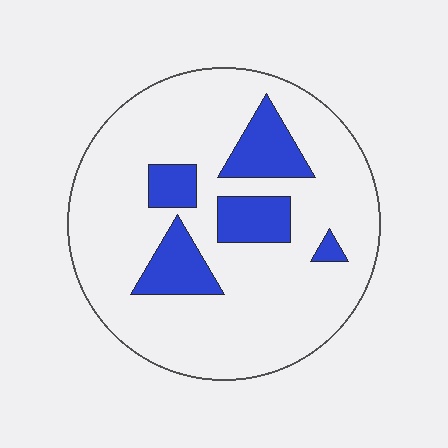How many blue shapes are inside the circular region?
5.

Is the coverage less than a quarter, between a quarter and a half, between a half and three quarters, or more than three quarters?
Less than a quarter.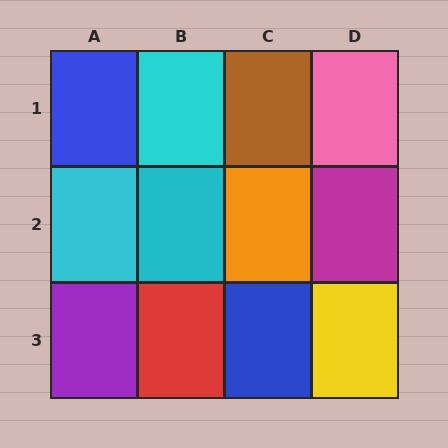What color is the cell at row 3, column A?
Purple.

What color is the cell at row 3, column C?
Blue.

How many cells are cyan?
3 cells are cyan.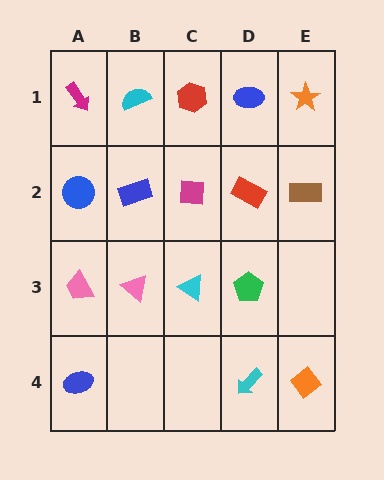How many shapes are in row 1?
5 shapes.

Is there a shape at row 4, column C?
No, that cell is empty.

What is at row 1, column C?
A red hexagon.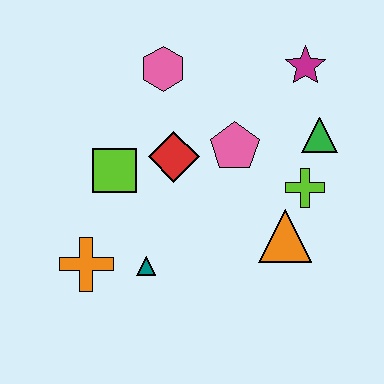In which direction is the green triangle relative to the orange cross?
The green triangle is to the right of the orange cross.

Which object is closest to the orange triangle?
The lime cross is closest to the orange triangle.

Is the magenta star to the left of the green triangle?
Yes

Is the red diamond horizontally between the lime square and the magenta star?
Yes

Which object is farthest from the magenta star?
The orange cross is farthest from the magenta star.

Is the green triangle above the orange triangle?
Yes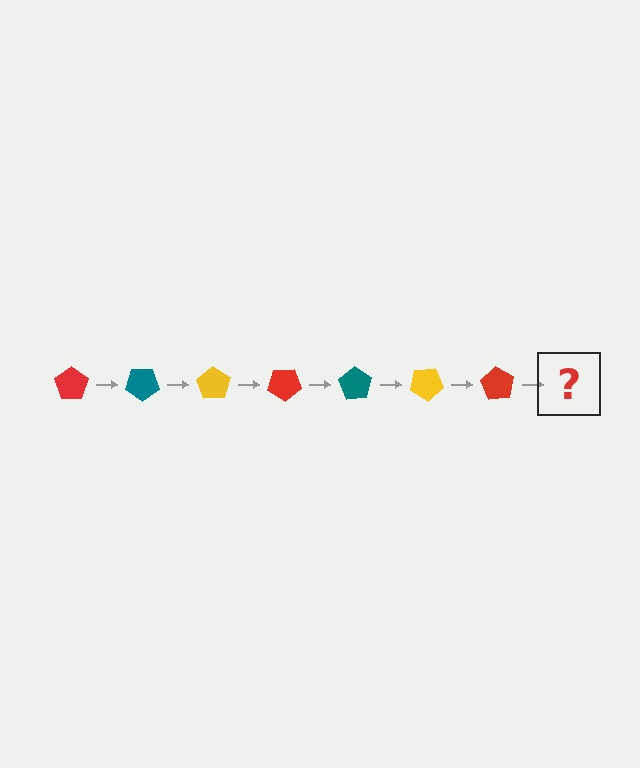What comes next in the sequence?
The next element should be a teal pentagon, rotated 245 degrees from the start.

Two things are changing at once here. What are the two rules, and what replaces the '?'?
The two rules are that it rotates 35 degrees each step and the color cycles through red, teal, and yellow. The '?' should be a teal pentagon, rotated 245 degrees from the start.